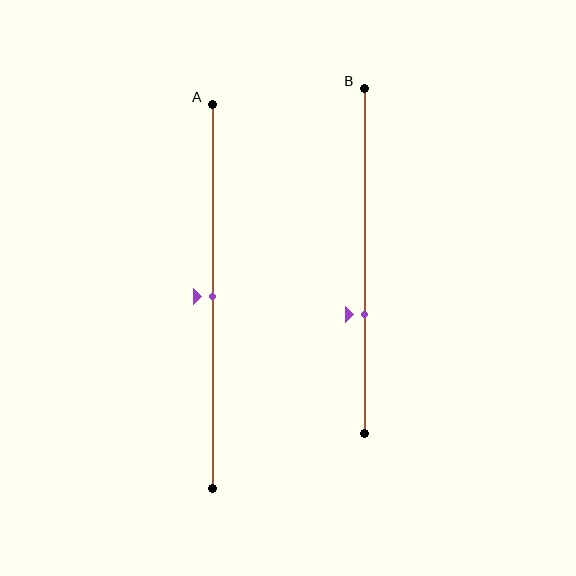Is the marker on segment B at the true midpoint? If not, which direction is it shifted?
No, the marker on segment B is shifted downward by about 15% of the segment length.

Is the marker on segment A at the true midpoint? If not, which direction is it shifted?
Yes, the marker on segment A is at the true midpoint.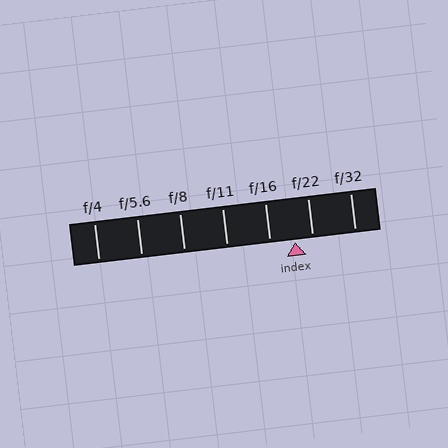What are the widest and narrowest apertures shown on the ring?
The widest aperture shown is f/4 and the narrowest is f/32.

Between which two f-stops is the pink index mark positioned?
The index mark is between f/16 and f/22.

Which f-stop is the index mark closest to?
The index mark is closest to f/22.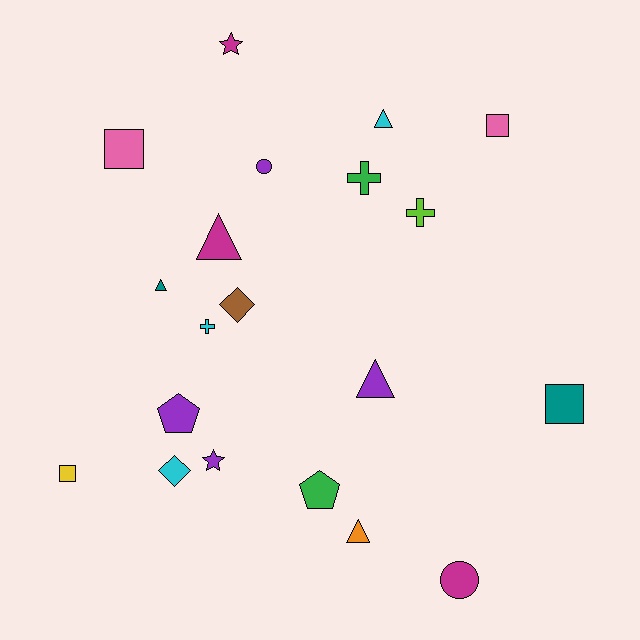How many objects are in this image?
There are 20 objects.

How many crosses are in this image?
There are 3 crosses.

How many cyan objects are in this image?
There are 3 cyan objects.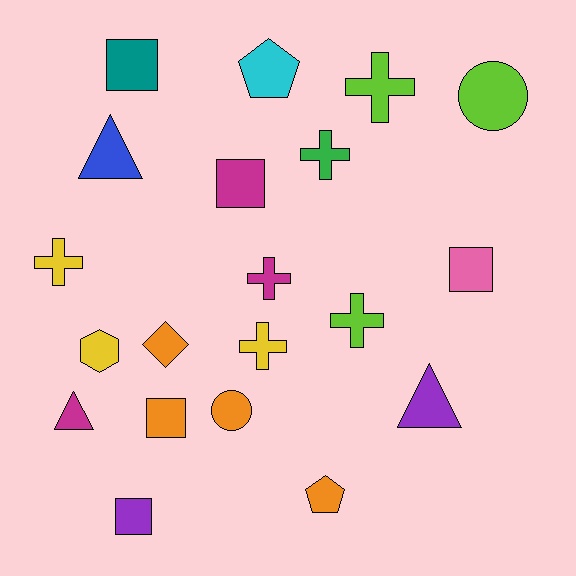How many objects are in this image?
There are 20 objects.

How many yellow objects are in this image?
There are 3 yellow objects.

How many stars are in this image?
There are no stars.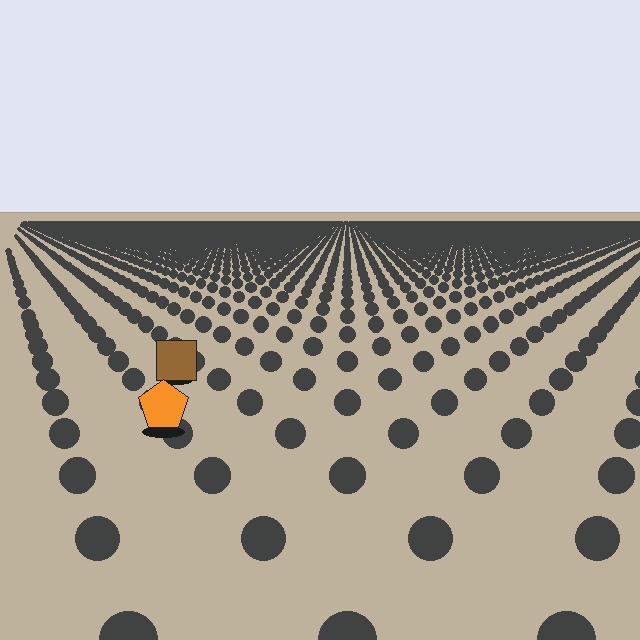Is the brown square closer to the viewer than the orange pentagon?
No. The orange pentagon is closer — you can tell from the texture gradient: the ground texture is coarser near it.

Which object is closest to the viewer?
The orange pentagon is closest. The texture marks near it are larger and more spread out.